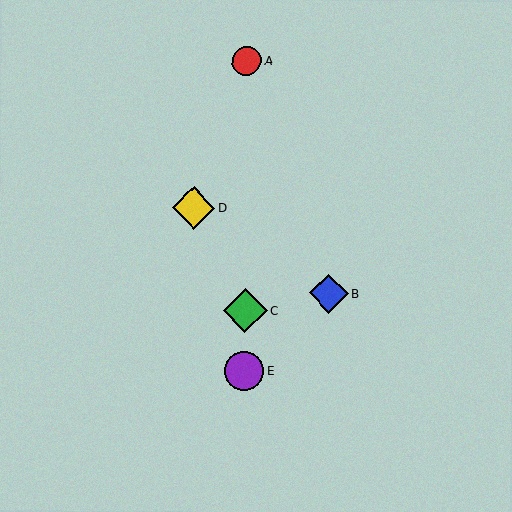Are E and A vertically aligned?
Yes, both are at x≈244.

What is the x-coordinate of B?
Object B is at x≈329.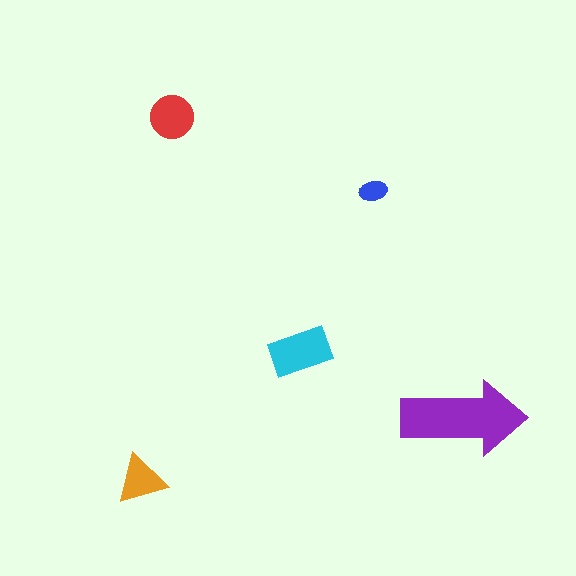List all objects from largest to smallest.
The purple arrow, the cyan rectangle, the red circle, the orange triangle, the blue ellipse.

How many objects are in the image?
There are 5 objects in the image.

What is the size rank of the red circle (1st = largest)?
3rd.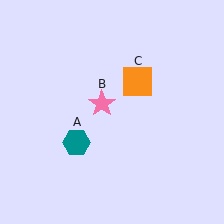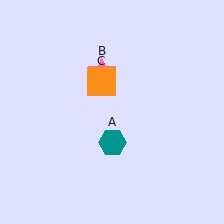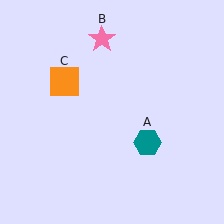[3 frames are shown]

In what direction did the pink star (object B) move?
The pink star (object B) moved up.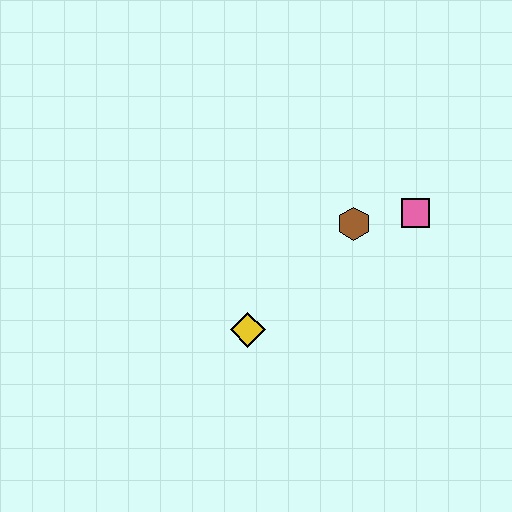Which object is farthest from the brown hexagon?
The yellow diamond is farthest from the brown hexagon.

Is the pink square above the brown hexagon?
Yes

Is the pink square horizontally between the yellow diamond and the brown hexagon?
No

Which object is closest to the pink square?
The brown hexagon is closest to the pink square.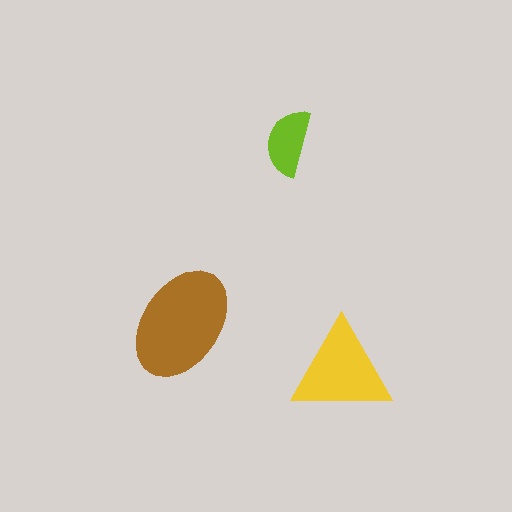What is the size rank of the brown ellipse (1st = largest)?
1st.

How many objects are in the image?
There are 3 objects in the image.